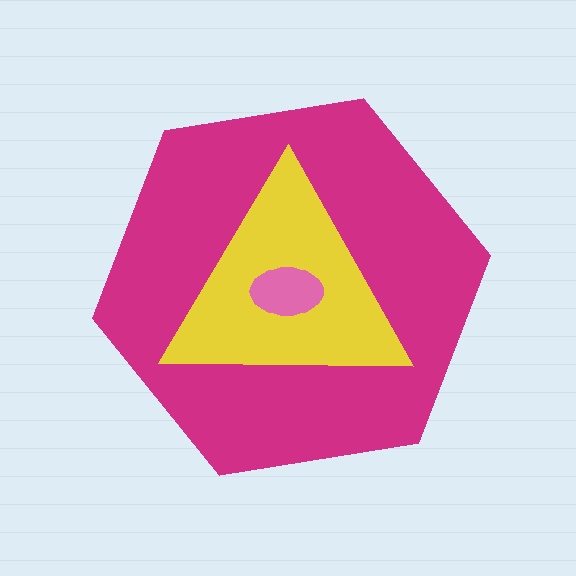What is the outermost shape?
The magenta hexagon.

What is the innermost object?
The pink ellipse.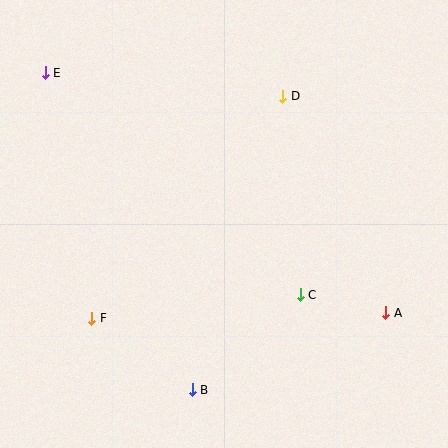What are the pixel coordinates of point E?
Point E is at (45, 73).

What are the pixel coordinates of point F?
Point F is at (92, 318).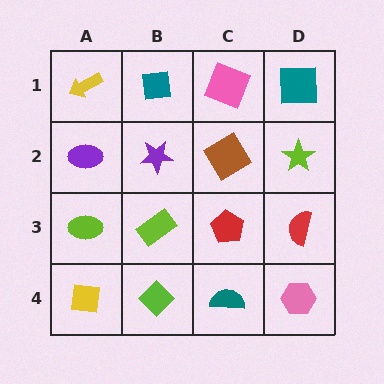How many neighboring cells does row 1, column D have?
2.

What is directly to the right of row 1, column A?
A teal square.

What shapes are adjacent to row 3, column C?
A brown diamond (row 2, column C), a teal semicircle (row 4, column C), a lime rectangle (row 3, column B), a red semicircle (row 3, column D).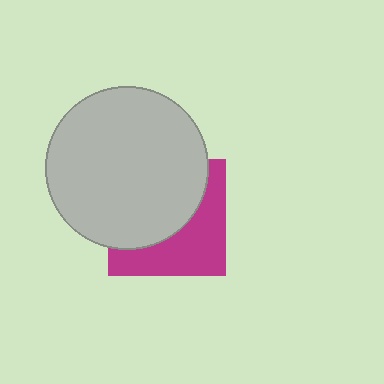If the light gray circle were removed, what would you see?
You would see the complete magenta square.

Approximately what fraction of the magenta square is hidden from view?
Roughly 56% of the magenta square is hidden behind the light gray circle.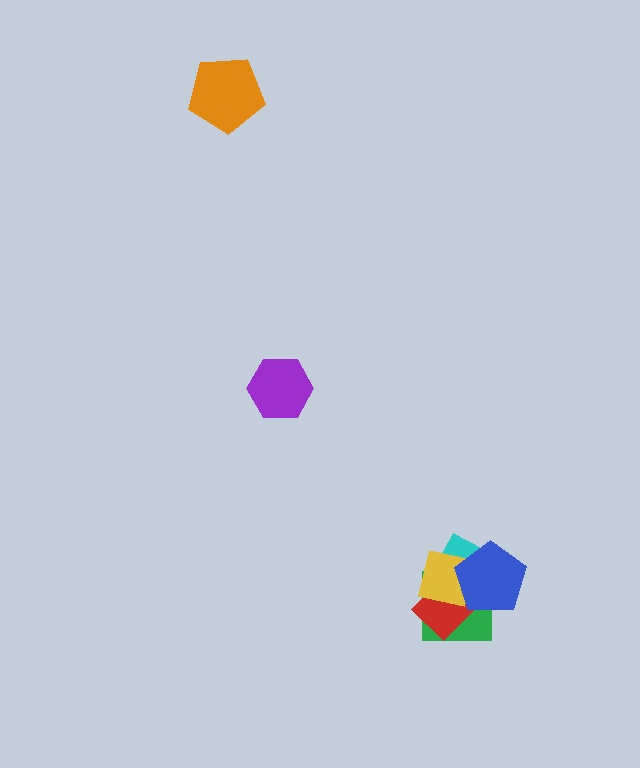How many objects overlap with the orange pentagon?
0 objects overlap with the orange pentagon.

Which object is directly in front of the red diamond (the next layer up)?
The yellow square is directly in front of the red diamond.